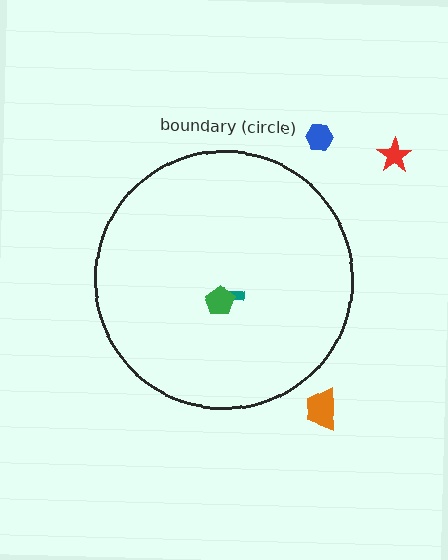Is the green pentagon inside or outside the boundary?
Inside.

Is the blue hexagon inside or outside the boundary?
Outside.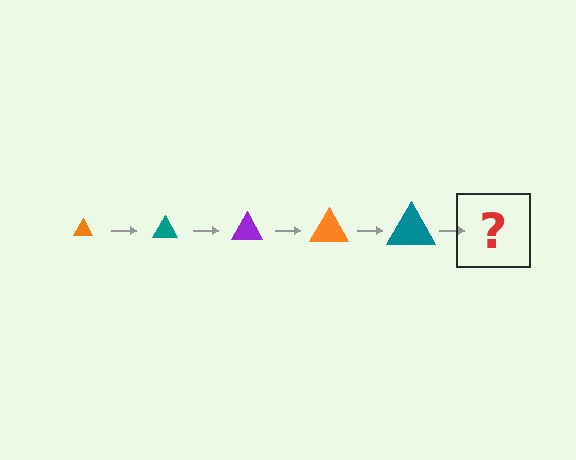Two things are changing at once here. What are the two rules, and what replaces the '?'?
The two rules are that the triangle grows larger each step and the color cycles through orange, teal, and purple. The '?' should be a purple triangle, larger than the previous one.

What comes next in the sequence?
The next element should be a purple triangle, larger than the previous one.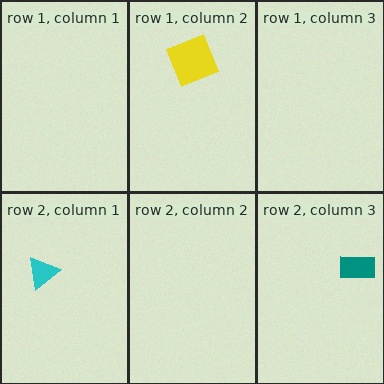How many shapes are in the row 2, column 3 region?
1.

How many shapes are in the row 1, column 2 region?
1.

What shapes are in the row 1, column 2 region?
The yellow square.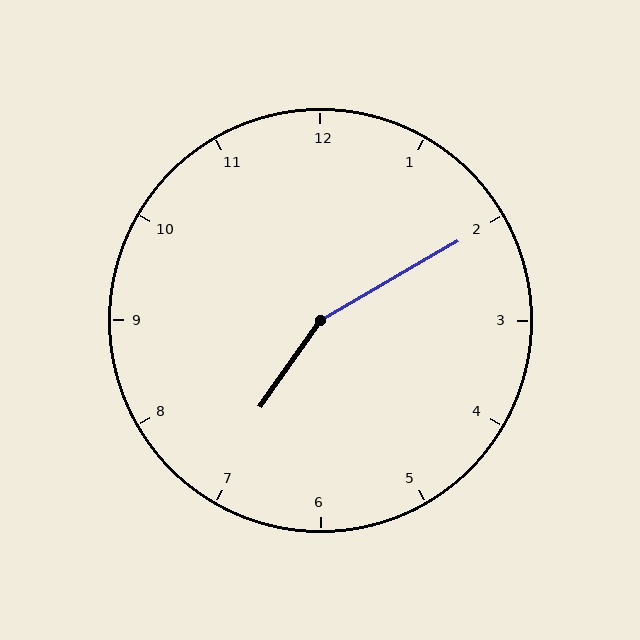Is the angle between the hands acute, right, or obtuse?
It is obtuse.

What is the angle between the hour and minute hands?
Approximately 155 degrees.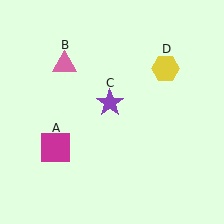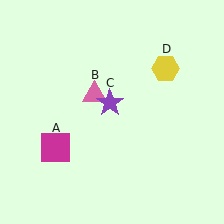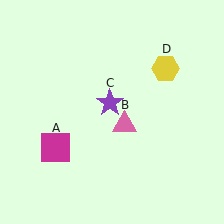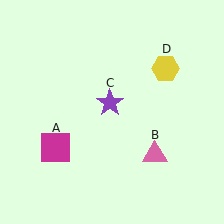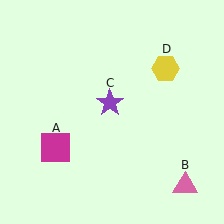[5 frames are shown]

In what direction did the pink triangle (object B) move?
The pink triangle (object B) moved down and to the right.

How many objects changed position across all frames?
1 object changed position: pink triangle (object B).